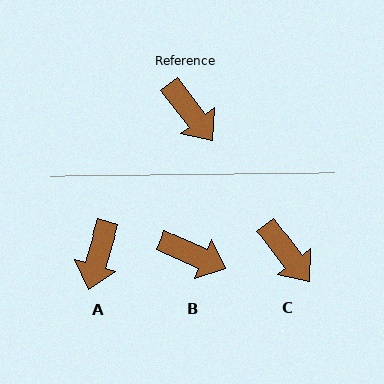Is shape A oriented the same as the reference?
No, it is off by about 54 degrees.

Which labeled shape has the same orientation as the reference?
C.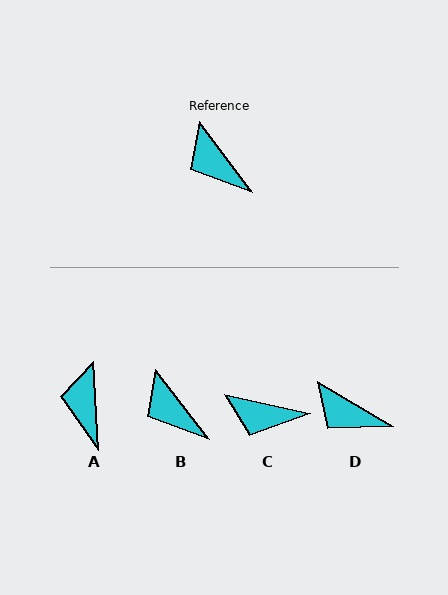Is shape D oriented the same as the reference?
No, it is off by about 22 degrees.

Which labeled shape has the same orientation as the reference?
B.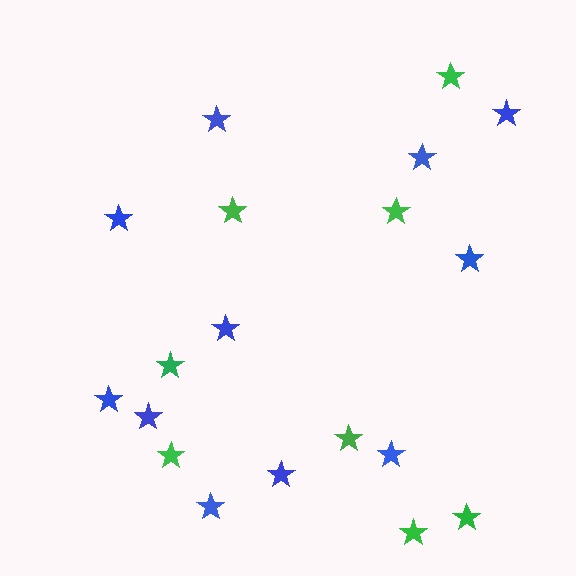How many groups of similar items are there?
There are 2 groups: one group of blue stars (11) and one group of green stars (8).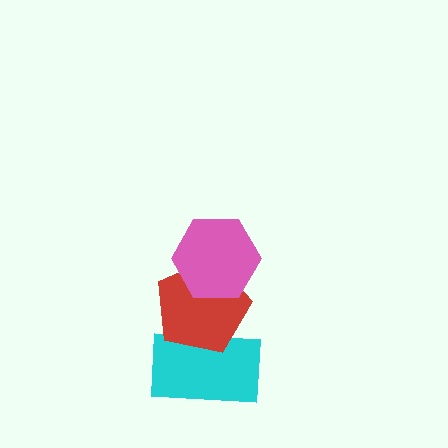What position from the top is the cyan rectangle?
The cyan rectangle is 3rd from the top.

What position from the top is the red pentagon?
The red pentagon is 2nd from the top.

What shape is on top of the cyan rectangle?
The red pentagon is on top of the cyan rectangle.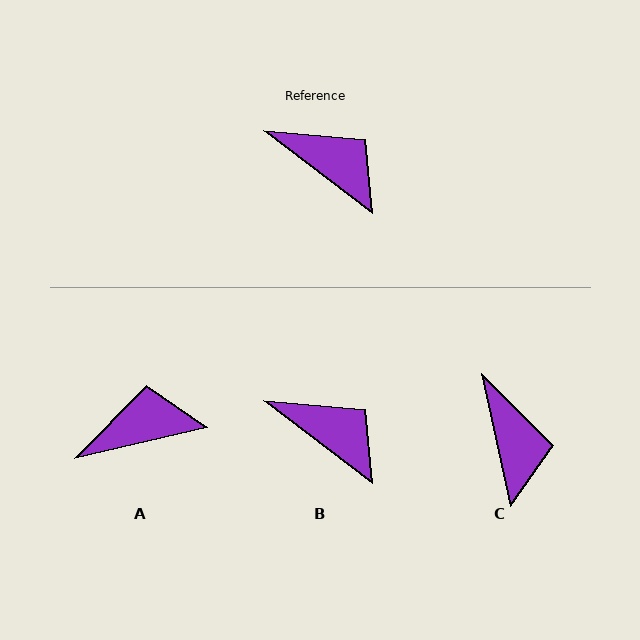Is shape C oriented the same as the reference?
No, it is off by about 40 degrees.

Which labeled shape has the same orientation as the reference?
B.